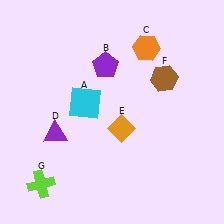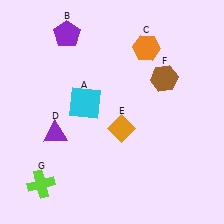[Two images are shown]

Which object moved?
The purple pentagon (B) moved left.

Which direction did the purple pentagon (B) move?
The purple pentagon (B) moved left.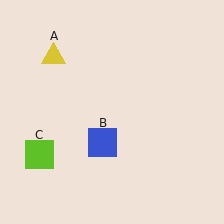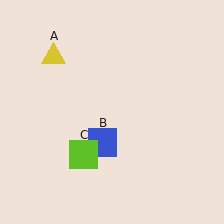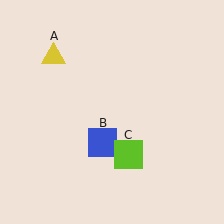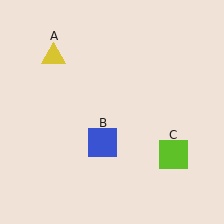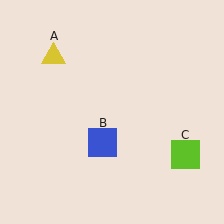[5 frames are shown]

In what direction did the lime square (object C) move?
The lime square (object C) moved right.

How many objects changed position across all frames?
1 object changed position: lime square (object C).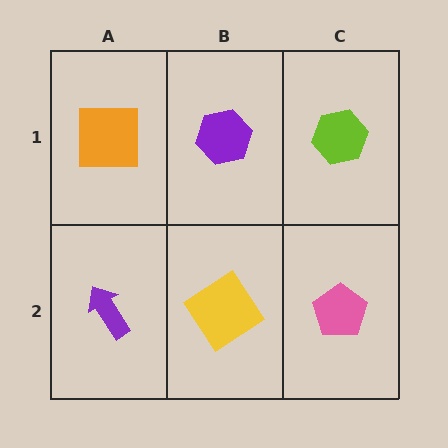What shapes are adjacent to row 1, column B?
A yellow diamond (row 2, column B), an orange square (row 1, column A), a lime hexagon (row 1, column C).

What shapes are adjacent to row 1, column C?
A pink pentagon (row 2, column C), a purple hexagon (row 1, column B).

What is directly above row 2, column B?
A purple hexagon.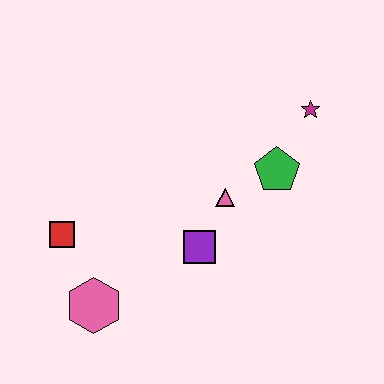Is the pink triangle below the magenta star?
Yes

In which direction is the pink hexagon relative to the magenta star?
The pink hexagon is to the left of the magenta star.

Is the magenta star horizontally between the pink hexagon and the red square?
No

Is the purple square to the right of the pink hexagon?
Yes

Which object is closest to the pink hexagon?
The red square is closest to the pink hexagon.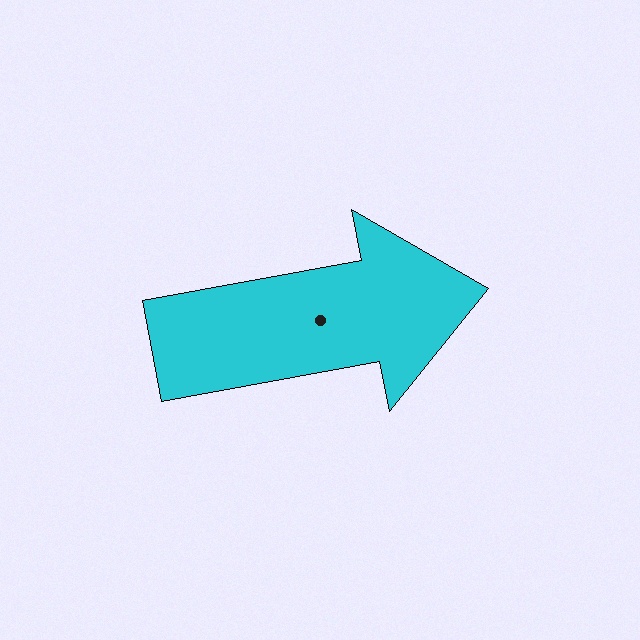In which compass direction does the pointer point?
East.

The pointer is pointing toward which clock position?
Roughly 3 o'clock.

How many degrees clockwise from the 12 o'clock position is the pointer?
Approximately 79 degrees.